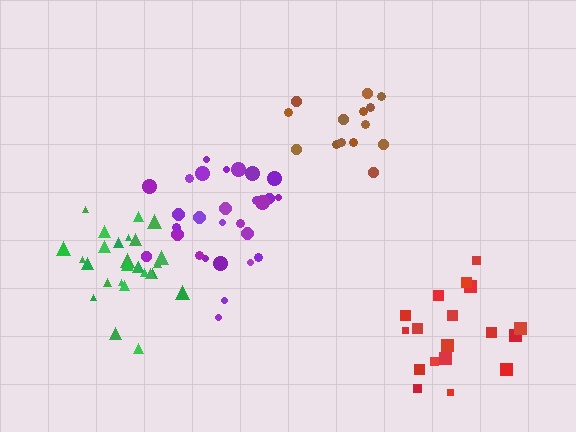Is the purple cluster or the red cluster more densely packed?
Purple.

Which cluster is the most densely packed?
Green.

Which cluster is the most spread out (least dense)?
Red.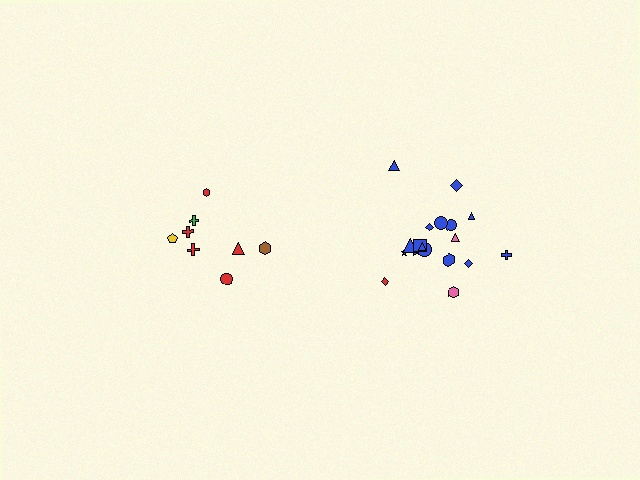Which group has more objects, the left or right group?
The right group.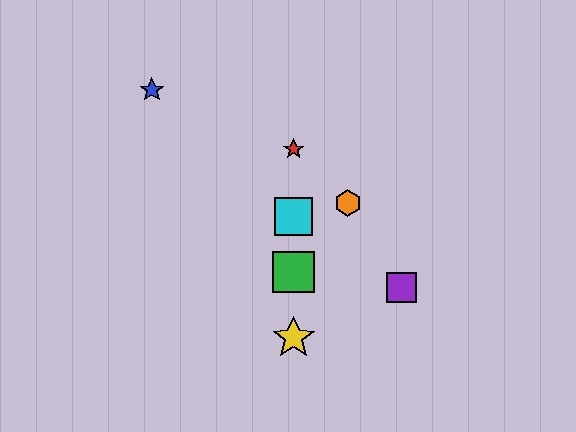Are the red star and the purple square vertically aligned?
No, the red star is at x≈294 and the purple square is at x≈402.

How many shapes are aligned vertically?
4 shapes (the red star, the green square, the yellow star, the cyan square) are aligned vertically.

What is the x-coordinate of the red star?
The red star is at x≈294.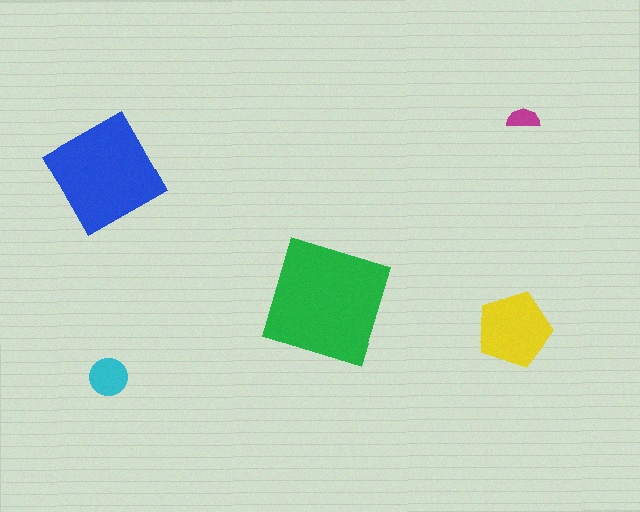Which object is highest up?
The magenta semicircle is topmost.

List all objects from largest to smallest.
The green square, the blue diamond, the yellow pentagon, the cyan circle, the magenta semicircle.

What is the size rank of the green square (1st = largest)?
1st.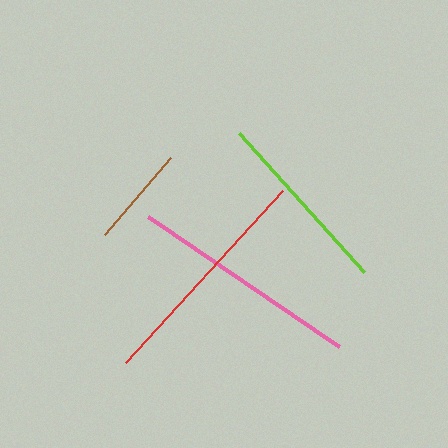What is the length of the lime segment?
The lime segment is approximately 187 pixels long.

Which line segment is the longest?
The red line is the longest at approximately 233 pixels.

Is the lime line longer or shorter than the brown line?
The lime line is longer than the brown line.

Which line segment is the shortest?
The brown line is the shortest at approximately 101 pixels.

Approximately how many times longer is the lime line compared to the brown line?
The lime line is approximately 1.9 times the length of the brown line.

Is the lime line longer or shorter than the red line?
The red line is longer than the lime line.